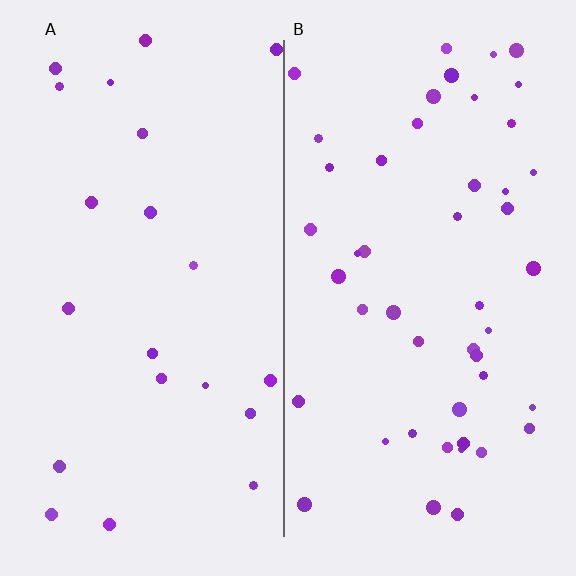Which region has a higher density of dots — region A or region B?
B (the right).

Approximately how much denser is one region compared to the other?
Approximately 2.2× — region B over region A.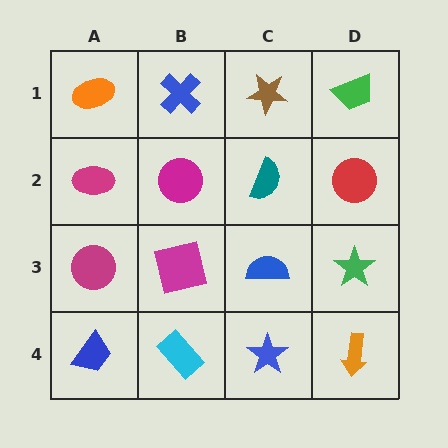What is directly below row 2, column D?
A green star.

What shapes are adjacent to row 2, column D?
A green trapezoid (row 1, column D), a green star (row 3, column D), a teal semicircle (row 2, column C).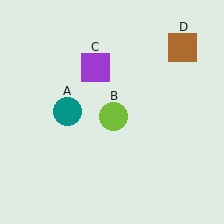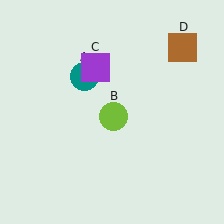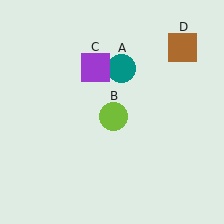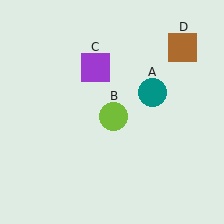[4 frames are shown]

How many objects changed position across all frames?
1 object changed position: teal circle (object A).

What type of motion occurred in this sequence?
The teal circle (object A) rotated clockwise around the center of the scene.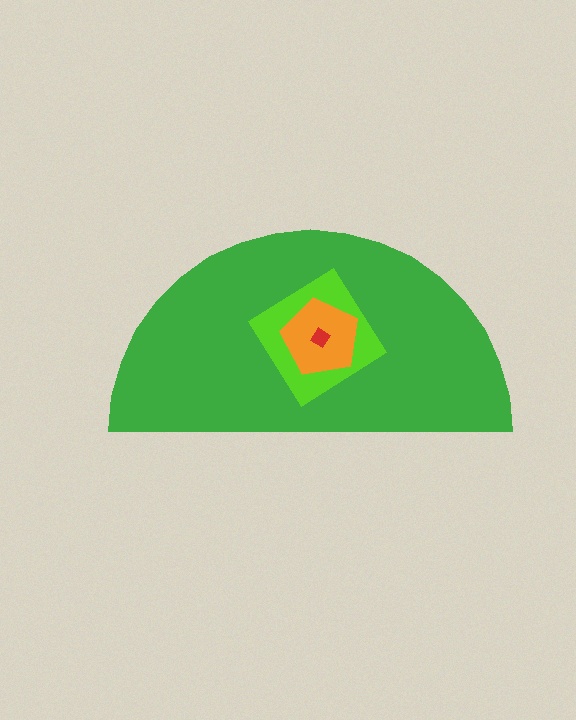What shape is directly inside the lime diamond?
The orange pentagon.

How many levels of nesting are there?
4.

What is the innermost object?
The red diamond.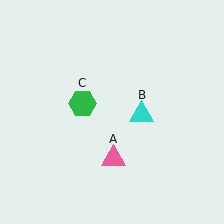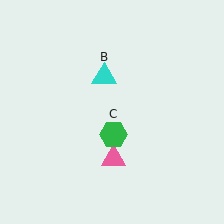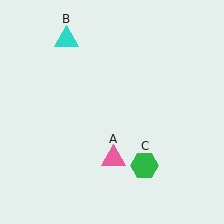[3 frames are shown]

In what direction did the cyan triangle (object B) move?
The cyan triangle (object B) moved up and to the left.